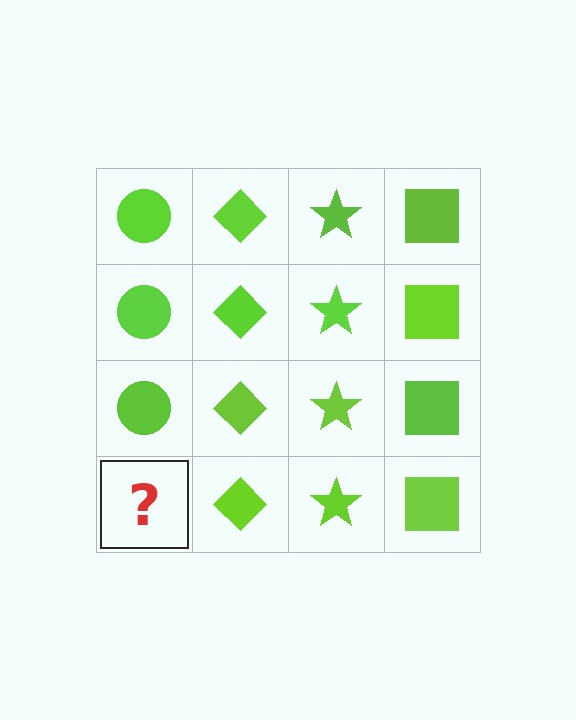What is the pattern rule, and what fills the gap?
The rule is that each column has a consistent shape. The gap should be filled with a lime circle.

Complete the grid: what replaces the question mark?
The question mark should be replaced with a lime circle.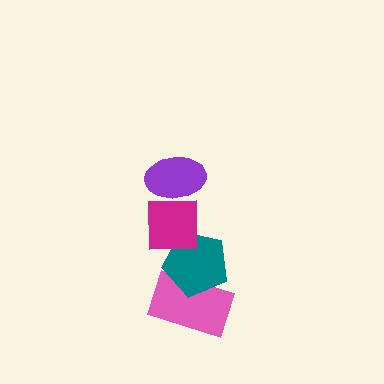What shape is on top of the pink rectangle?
The teal pentagon is on top of the pink rectangle.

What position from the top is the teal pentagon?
The teal pentagon is 3rd from the top.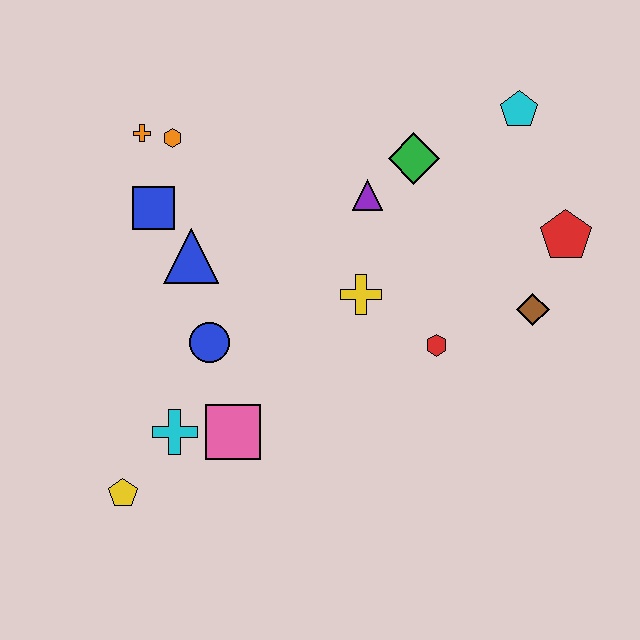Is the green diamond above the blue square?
Yes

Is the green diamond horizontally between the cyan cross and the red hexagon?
Yes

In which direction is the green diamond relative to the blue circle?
The green diamond is to the right of the blue circle.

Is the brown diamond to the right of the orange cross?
Yes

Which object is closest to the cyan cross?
The pink square is closest to the cyan cross.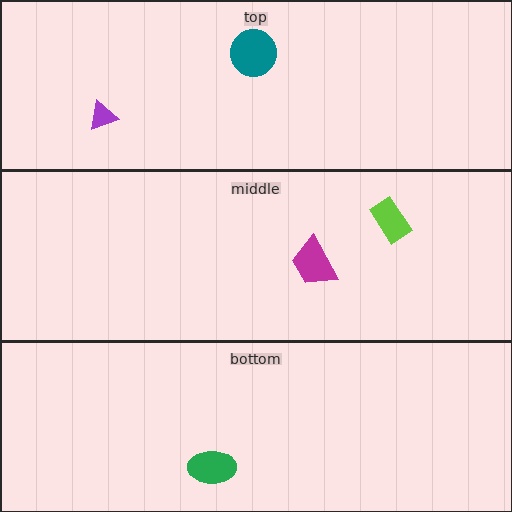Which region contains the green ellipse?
The bottom region.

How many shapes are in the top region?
2.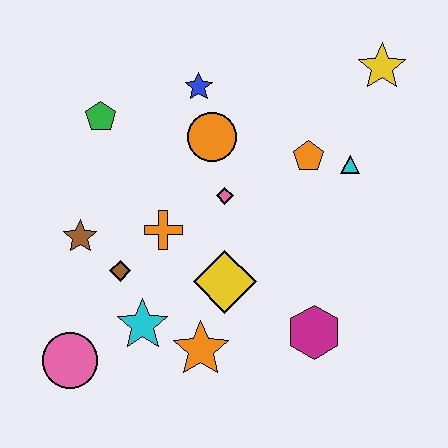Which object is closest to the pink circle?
The cyan star is closest to the pink circle.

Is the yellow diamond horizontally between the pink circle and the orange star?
No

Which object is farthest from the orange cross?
The yellow star is farthest from the orange cross.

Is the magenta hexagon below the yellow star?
Yes